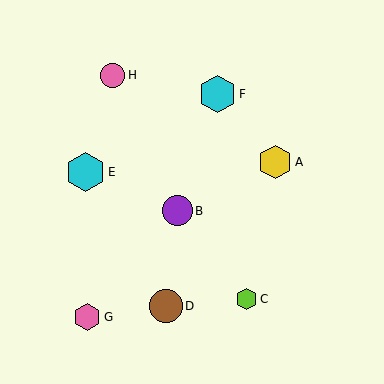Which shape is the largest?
The cyan hexagon (labeled E) is the largest.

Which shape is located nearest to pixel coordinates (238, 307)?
The lime hexagon (labeled C) at (246, 299) is nearest to that location.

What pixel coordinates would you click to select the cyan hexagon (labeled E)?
Click at (86, 172) to select the cyan hexagon E.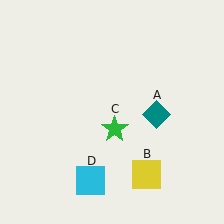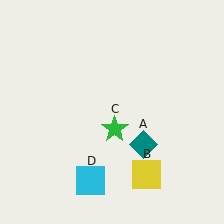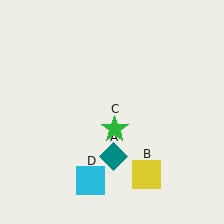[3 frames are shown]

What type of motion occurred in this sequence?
The teal diamond (object A) rotated clockwise around the center of the scene.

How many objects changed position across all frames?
1 object changed position: teal diamond (object A).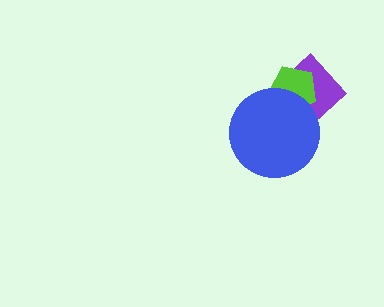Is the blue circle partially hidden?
No, no other shape covers it.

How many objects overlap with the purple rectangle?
2 objects overlap with the purple rectangle.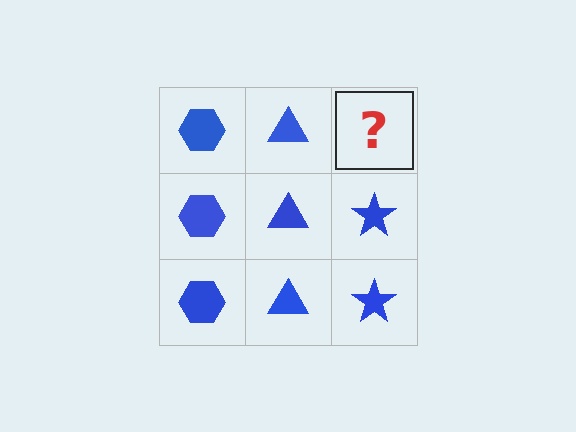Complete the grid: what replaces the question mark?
The question mark should be replaced with a blue star.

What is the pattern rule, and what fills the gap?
The rule is that each column has a consistent shape. The gap should be filled with a blue star.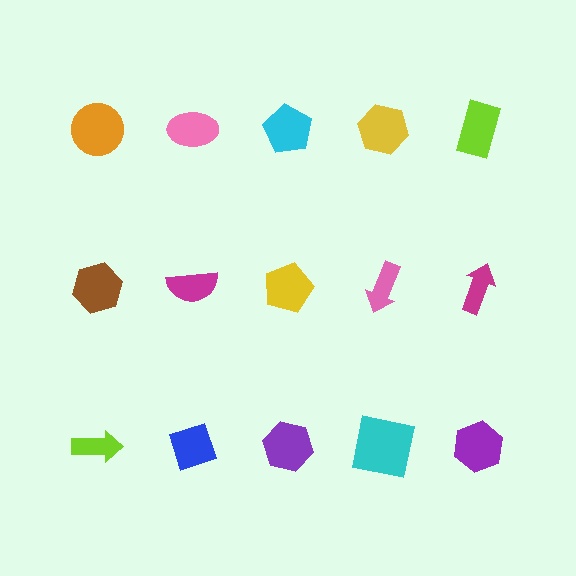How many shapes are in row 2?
5 shapes.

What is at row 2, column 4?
A pink arrow.